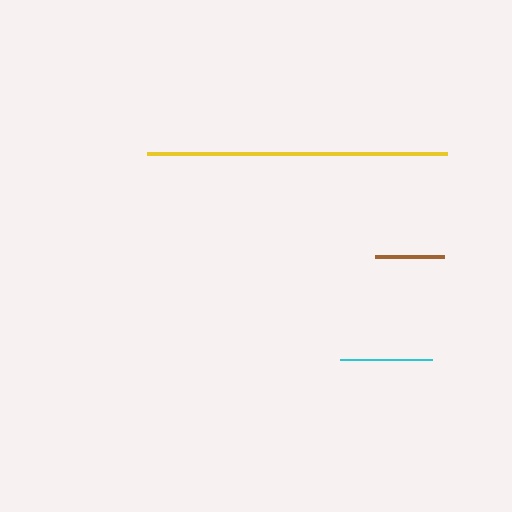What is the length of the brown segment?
The brown segment is approximately 70 pixels long.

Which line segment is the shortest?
The brown line is the shortest at approximately 70 pixels.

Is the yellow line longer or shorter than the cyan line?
The yellow line is longer than the cyan line.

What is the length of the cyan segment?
The cyan segment is approximately 92 pixels long.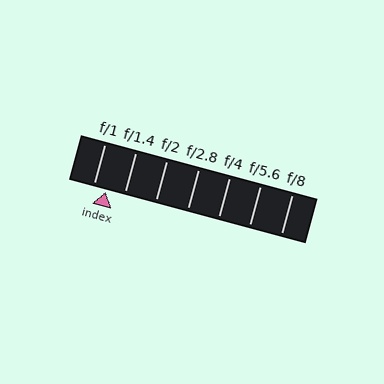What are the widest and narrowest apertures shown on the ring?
The widest aperture shown is f/1 and the narrowest is f/8.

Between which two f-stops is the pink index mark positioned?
The index mark is between f/1 and f/1.4.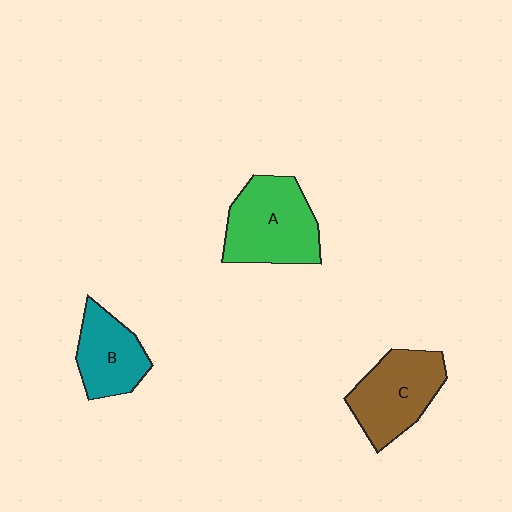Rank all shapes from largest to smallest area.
From largest to smallest: A (green), C (brown), B (teal).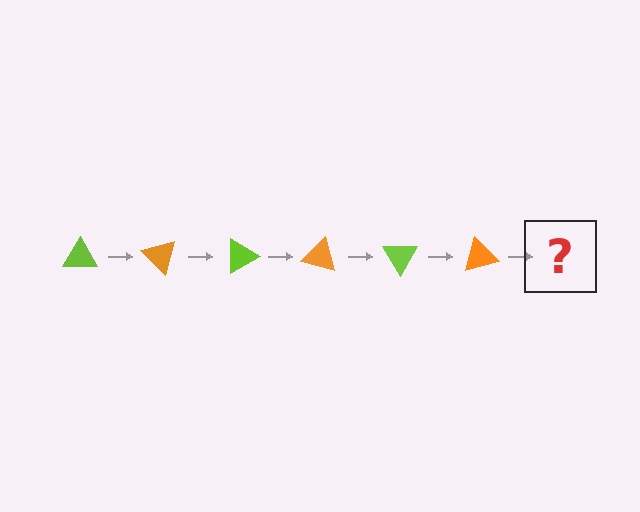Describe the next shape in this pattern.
It should be a lime triangle, rotated 270 degrees from the start.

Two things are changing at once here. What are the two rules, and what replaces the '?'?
The two rules are that it rotates 45 degrees each step and the color cycles through lime and orange. The '?' should be a lime triangle, rotated 270 degrees from the start.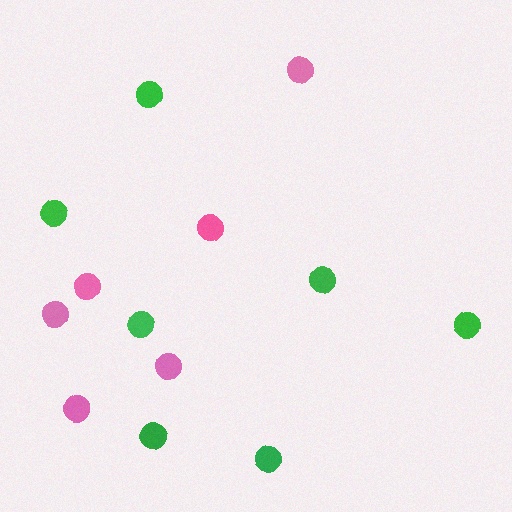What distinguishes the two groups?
There are 2 groups: one group of pink circles (6) and one group of green circles (7).